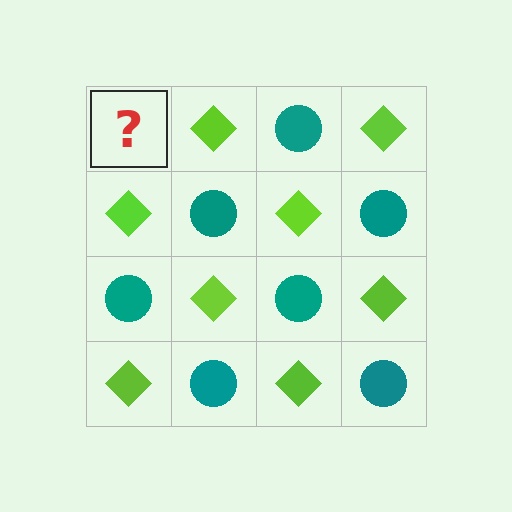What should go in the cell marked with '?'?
The missing cell should contain a teal circle.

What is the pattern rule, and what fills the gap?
The rule is that it alternates teal circle and lime diamond in a checkerboard pattern. The gap should be filled with a teal circle.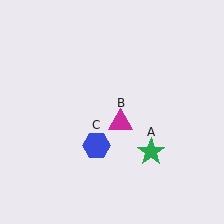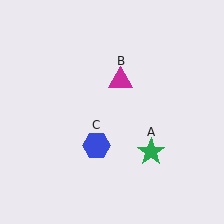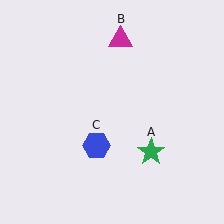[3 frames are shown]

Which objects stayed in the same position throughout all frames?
Green star (object A) and blue hexagon (object C) remained stationary.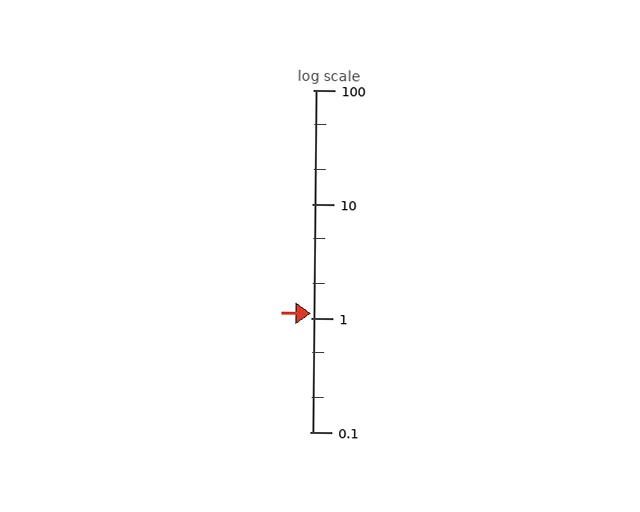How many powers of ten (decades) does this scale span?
The scale spans 3 decades, from 0.1 to 100.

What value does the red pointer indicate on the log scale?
The pointer indicates approximately 1.1.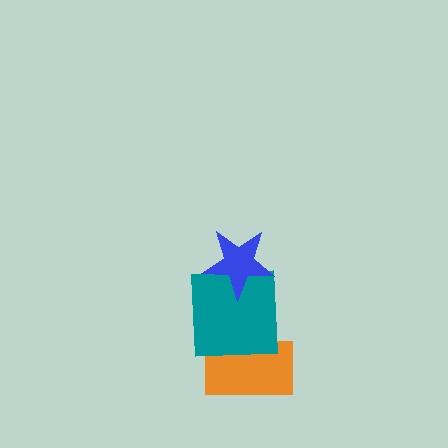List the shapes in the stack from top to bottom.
From top to bottom: the blue star, the teal square, the orange rectangle.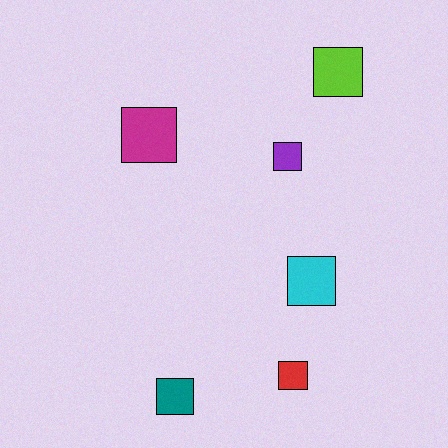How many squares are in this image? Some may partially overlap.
There are 6 squares.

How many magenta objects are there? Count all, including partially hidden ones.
There is 1 magenta object.